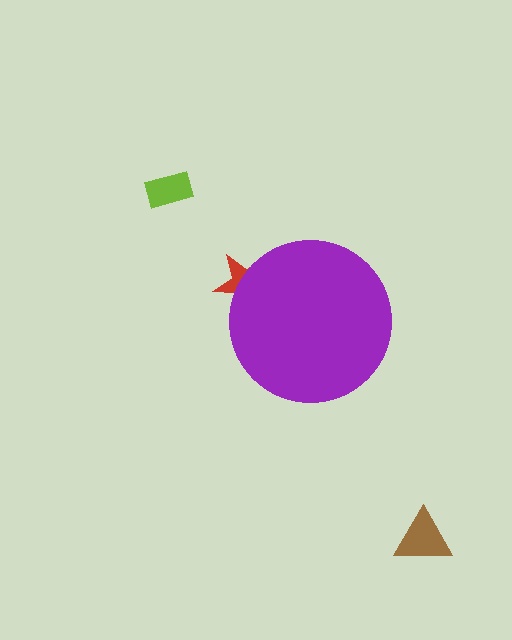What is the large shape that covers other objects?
A purple circle.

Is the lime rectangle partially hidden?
No, the lime rectangle is fully visible.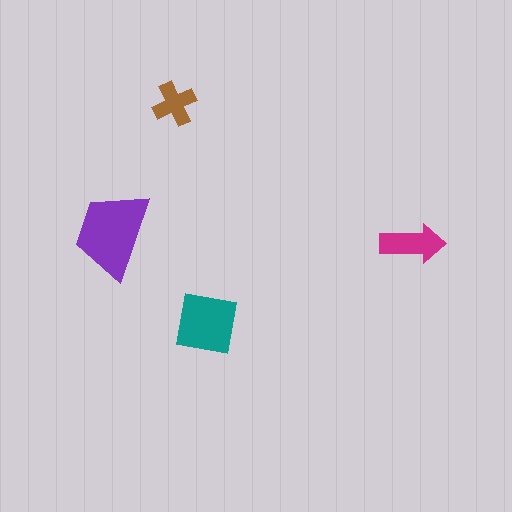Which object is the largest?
The purple trapezoid.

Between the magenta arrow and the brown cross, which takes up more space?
The magenta arrow.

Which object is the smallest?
The brown cross.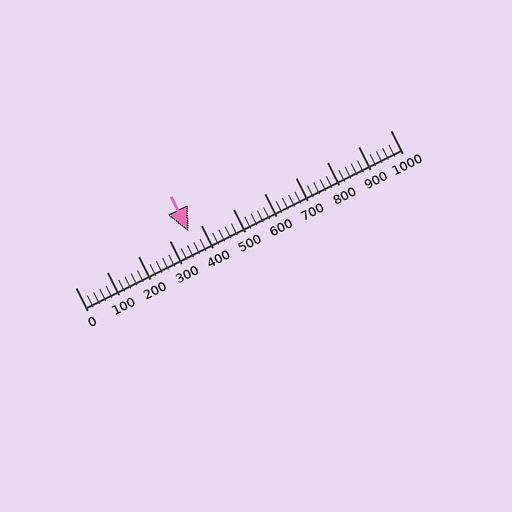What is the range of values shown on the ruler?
The ruler shows values from 0 to 1000.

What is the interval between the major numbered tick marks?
The major tick marks are spaced 100 units apart.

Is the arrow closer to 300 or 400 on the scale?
The arrow is closer to 400.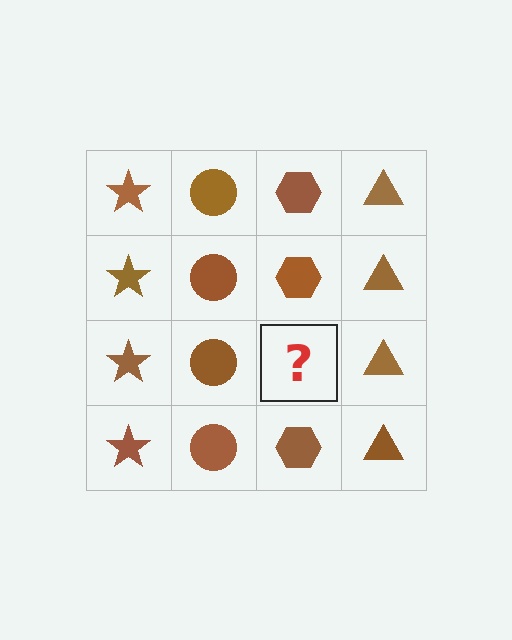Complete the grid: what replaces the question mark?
The question mark should be replaced with a brown hexagon.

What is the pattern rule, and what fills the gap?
The rule is that each column has a consistent shape. The gap should be filled with a brown hexagon.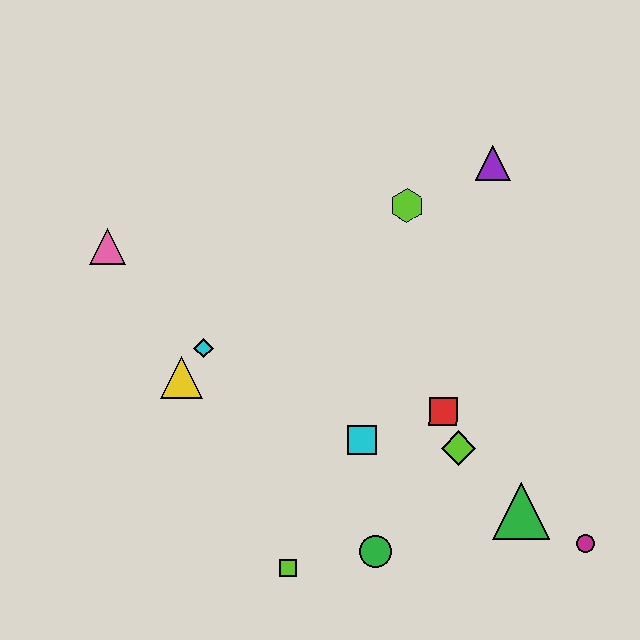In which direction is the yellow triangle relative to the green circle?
The yellow triangle is to the left of the green circle.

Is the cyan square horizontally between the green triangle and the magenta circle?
No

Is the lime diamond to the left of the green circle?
No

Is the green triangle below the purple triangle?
Yes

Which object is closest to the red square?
The lime diamond is closest to the red square.